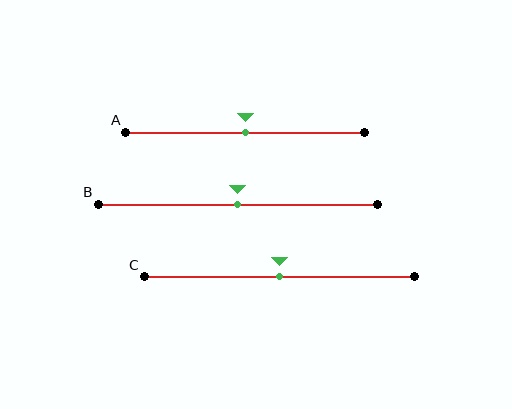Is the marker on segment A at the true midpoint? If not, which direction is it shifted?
Yes, the marker on segment A is at the true midpoint.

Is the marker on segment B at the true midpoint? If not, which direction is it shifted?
Yes, the marker on segment B is at the true midpoint.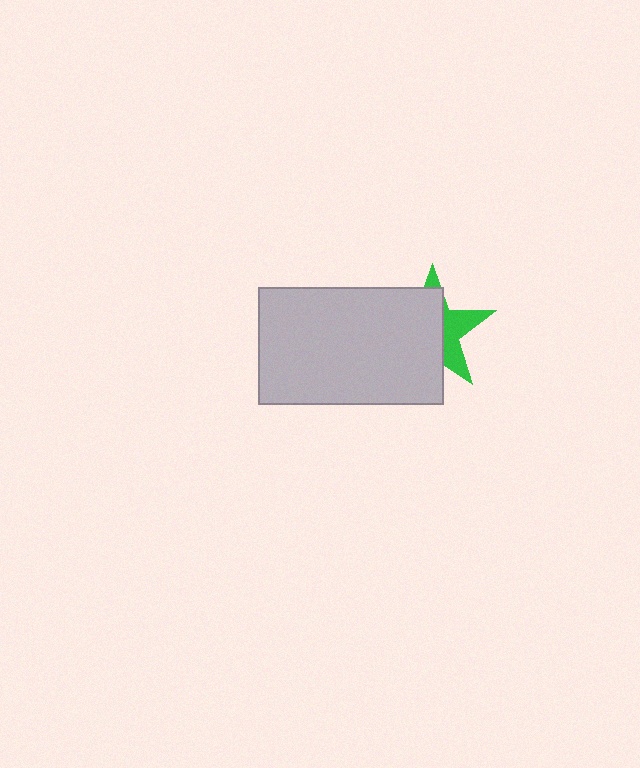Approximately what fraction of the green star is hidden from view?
Roughly 62% of the green star is hidden behind the light gray rectangle.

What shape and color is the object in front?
The object in front is a light gray rectangle.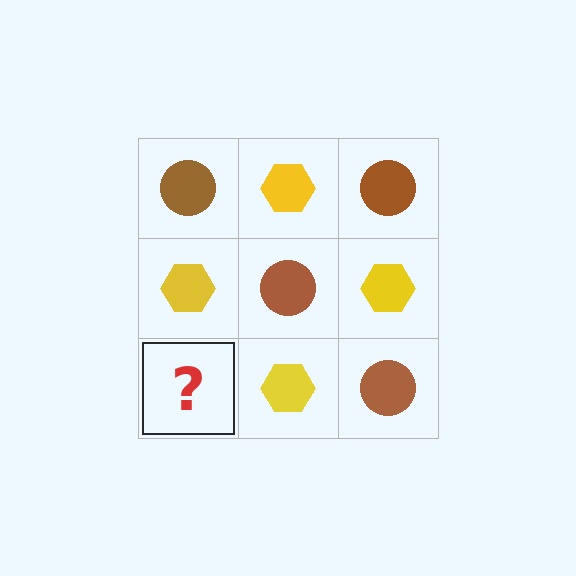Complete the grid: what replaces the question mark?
The question mark should be replaced with a brown circle.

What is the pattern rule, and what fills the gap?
The rule is that it alternates brown circle and yellow hexagon in a checkerboard pattern. The gap should be filled with a brown circle.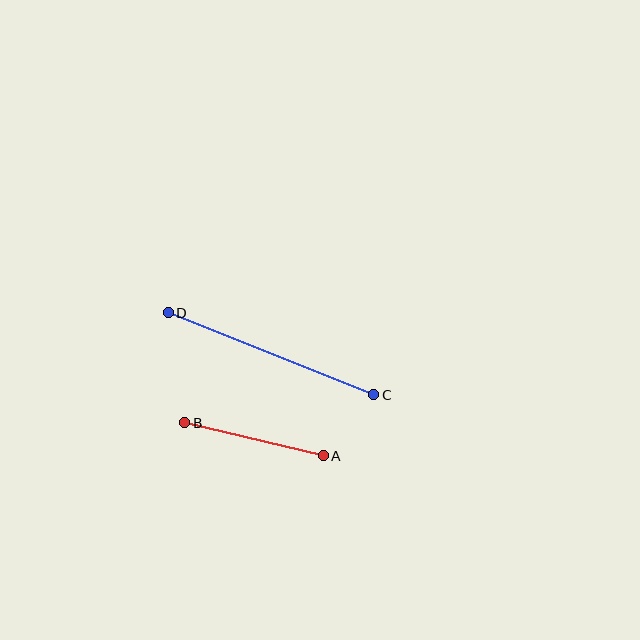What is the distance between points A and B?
The distance is approximately 142 pixels.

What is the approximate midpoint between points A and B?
The midpoint is at approximately (254, 439) pixels.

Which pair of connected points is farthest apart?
Points C and D are farthest apart.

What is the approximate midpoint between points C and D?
The midpoint is at approximately (271, 354) pixels.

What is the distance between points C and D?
The distance is approximately 221 pixels.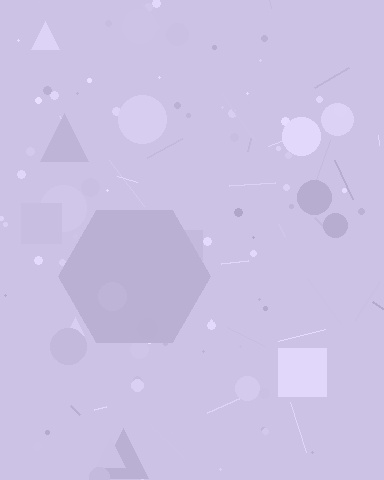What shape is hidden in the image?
A hexagon is hidden in the image.